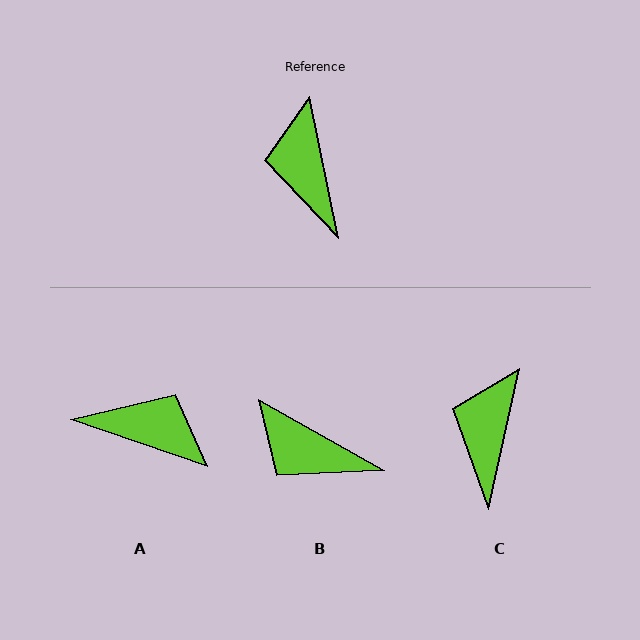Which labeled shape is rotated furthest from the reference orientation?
A, about 120 degrees away.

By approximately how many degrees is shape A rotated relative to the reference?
Approximately 120 degrees clockwise.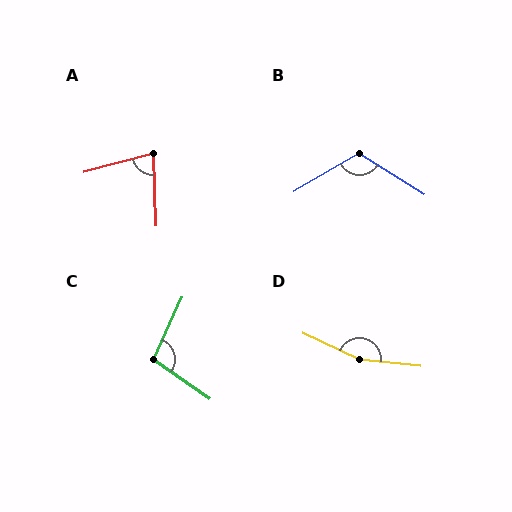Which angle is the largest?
D, at approximately 161 degrees.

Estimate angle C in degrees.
Approximately 100 degrees.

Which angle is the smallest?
A, at approximately 77 degrees.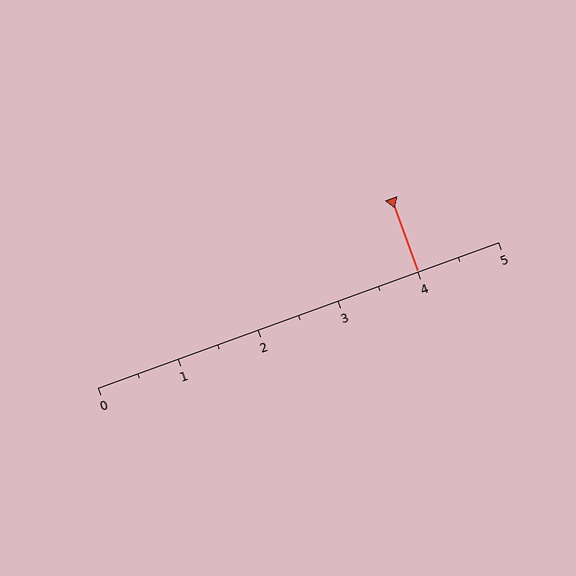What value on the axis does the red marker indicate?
The marker indicates approximately 4.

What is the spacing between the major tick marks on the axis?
The major ticks are spaced 1 apart.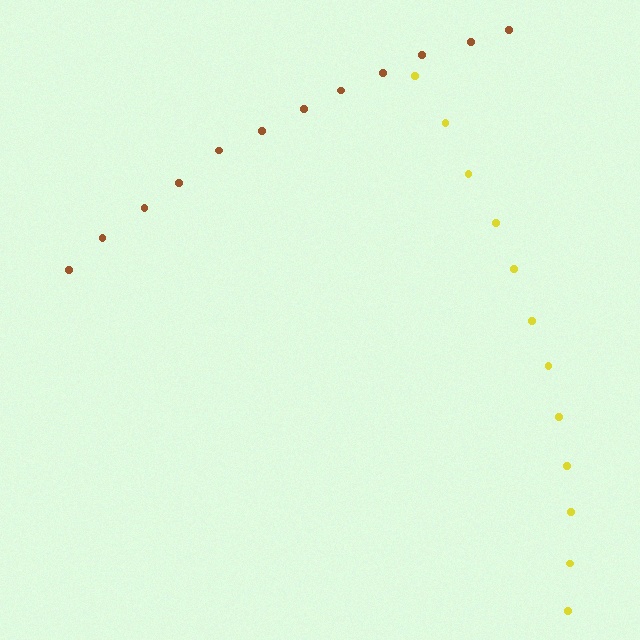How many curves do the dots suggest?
There are 2 distinct paths.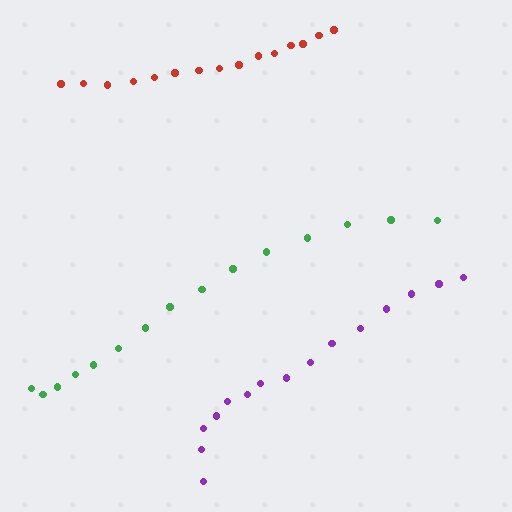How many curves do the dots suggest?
There are 3 distinct paths.